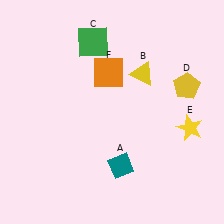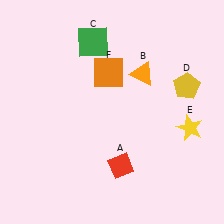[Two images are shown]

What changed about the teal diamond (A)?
In Image 1, A is teal. In Image 2, it changed to red.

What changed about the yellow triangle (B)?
In Image 1, B is yellow. In Image 2, it changed to orange.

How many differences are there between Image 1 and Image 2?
There are 2 differences between the two images.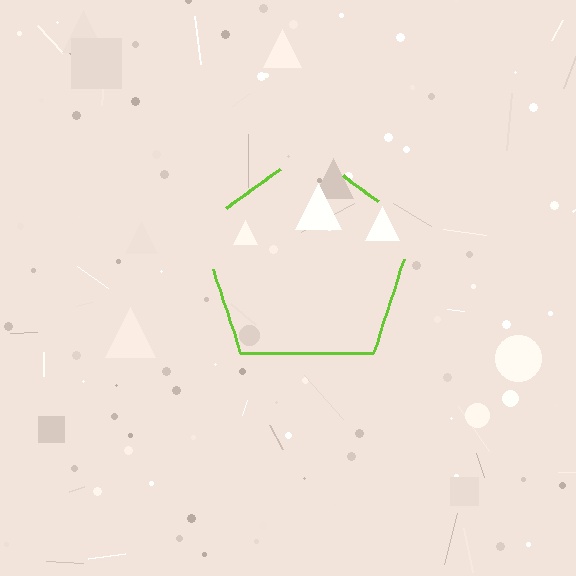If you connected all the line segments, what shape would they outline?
They would outline a pentagon.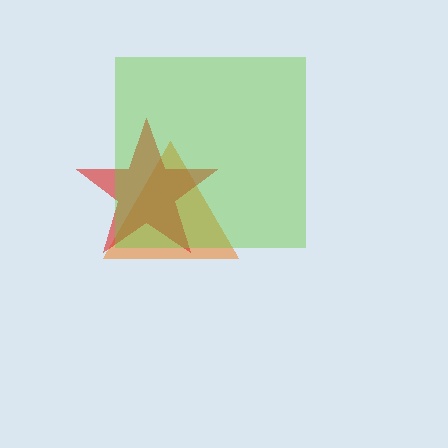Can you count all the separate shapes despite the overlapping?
Yes, there are 3 separate shapes.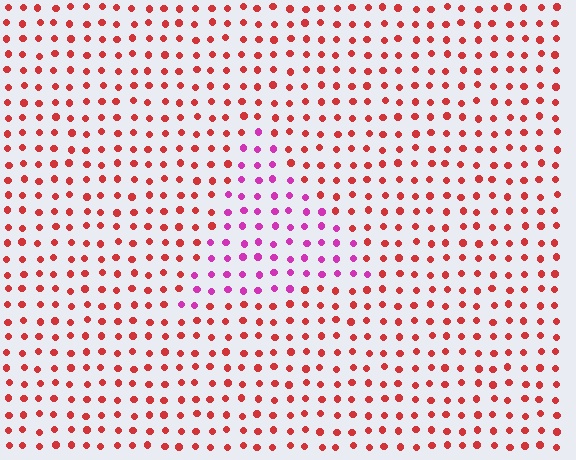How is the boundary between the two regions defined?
The boundary is defined purely by a slight shift in hue (about 48 degrees). Spacing, size, and orientation are identical on both sides.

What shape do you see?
I see a triangle.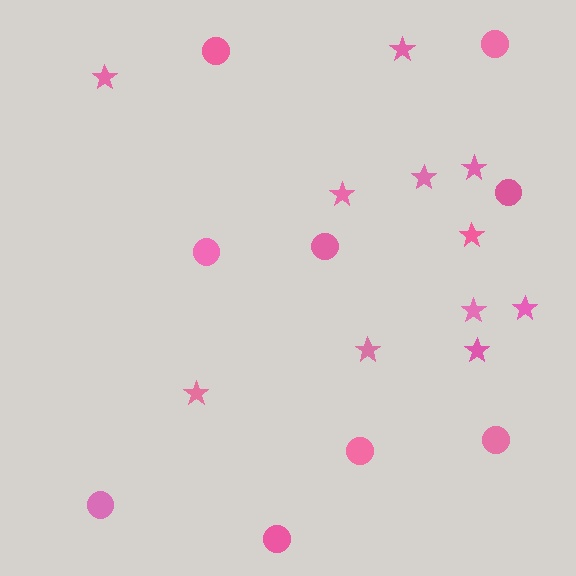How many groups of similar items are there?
There are 2 groups: one group of stars (11) and one group of circles (9).